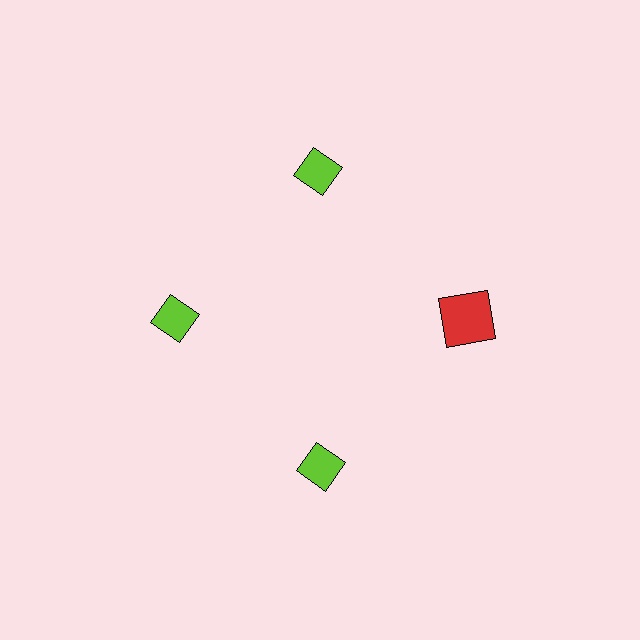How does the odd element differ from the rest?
It differs in both color (red instead of lime) and shape (square instead of diamond).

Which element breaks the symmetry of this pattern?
The red square at roughly the 3 o'clock position breaks the symmetry. All other shapes are lime diamonds.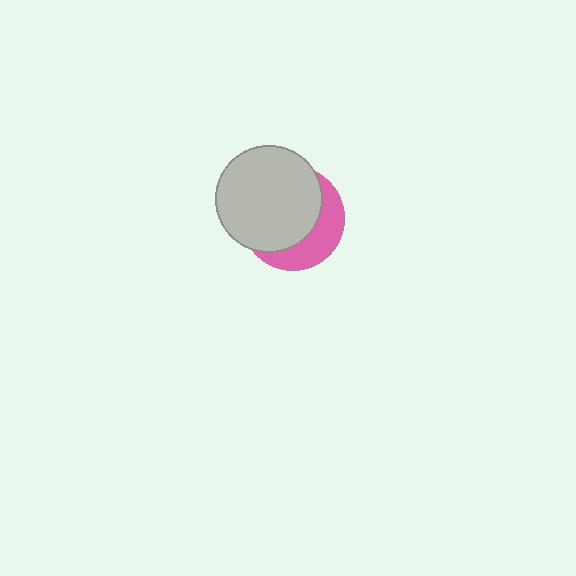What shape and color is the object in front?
The object in front is a light gray circle.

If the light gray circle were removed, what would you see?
You would see the complete pink circle.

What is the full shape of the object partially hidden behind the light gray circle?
The partially hidden object is a pink circle.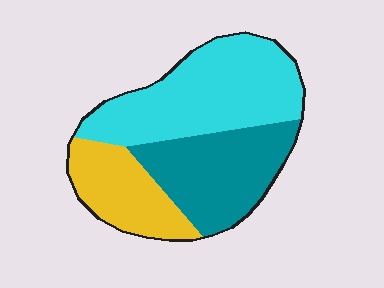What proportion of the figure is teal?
Teal takes up between a quarter and a half of the figure.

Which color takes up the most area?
Cyan, at roughly 45%.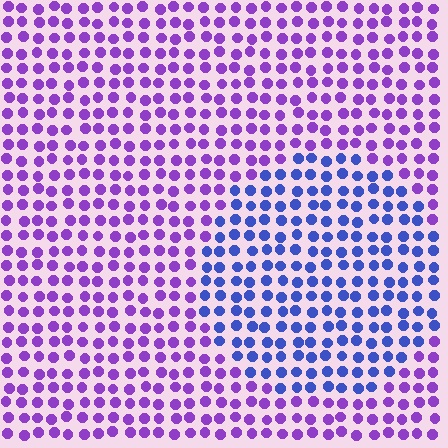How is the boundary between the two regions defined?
The boundary is defined purely by a slight shift in hue (about 45 degrees). Spacing, size, and orientation are identical on both sides.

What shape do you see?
I see a circle.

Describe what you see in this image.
The image is filled with small purple elements in a uniform arrangement. A circle-shaped region is visible where the elements are tinted to a slightly different hue, forming a subtle color boundary.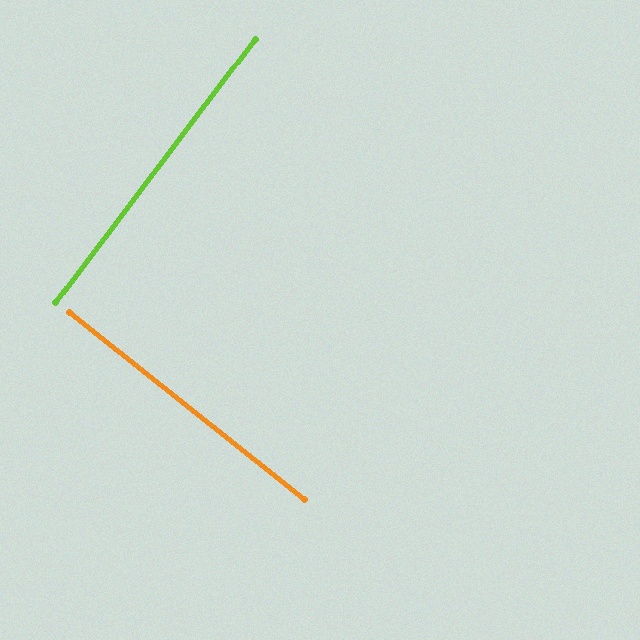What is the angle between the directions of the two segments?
Approximately 89 degrees.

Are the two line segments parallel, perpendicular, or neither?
Perpendicular — they meet at approximately 89°.